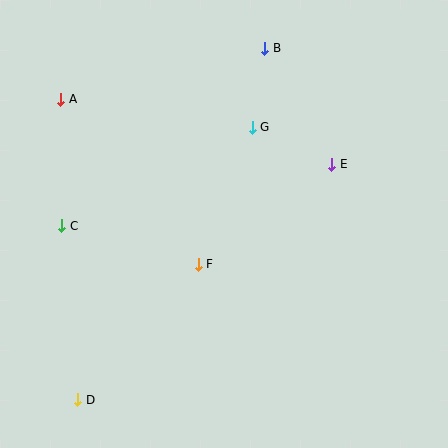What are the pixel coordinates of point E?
Point E is at (331, 164).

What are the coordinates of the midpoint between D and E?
The midpoint between D and E is at (205, 282).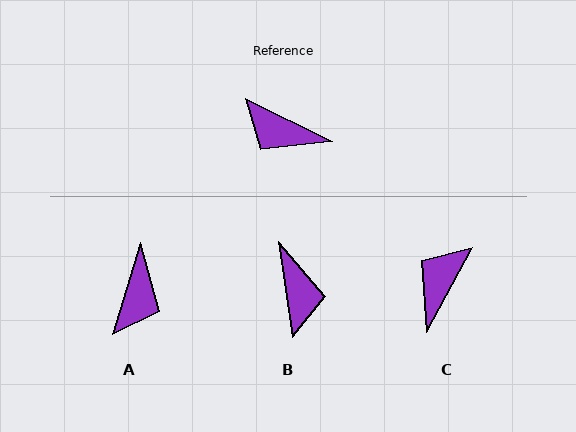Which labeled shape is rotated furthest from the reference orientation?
B, about 125 degrees away.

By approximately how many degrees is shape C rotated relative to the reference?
Approximately 92 degrees clockwise.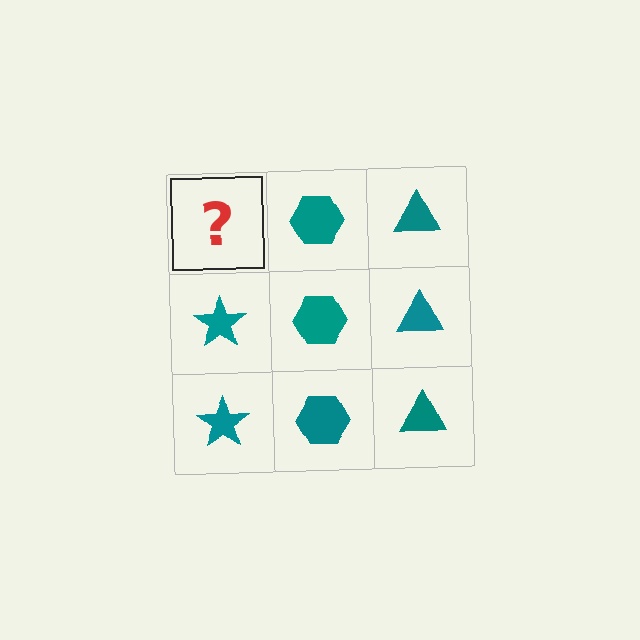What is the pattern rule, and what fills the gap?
The rule is that each column has a consistent shape. The gap should be filled with a teal star.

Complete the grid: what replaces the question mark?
The question mark should be replaced with a teal star.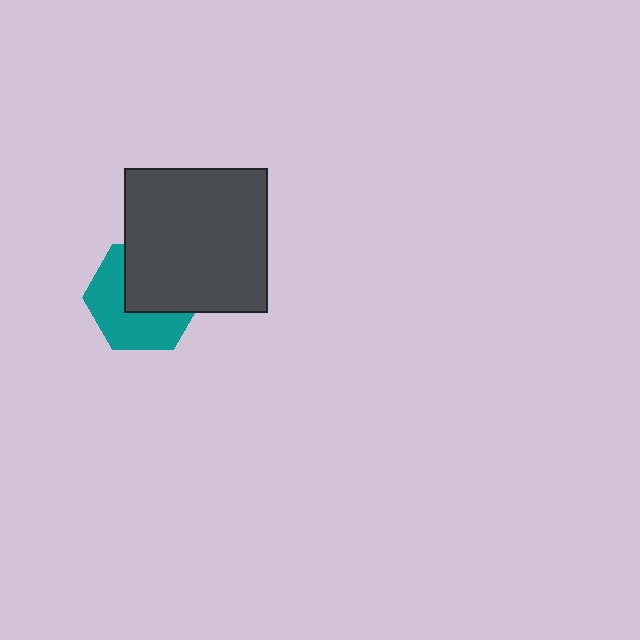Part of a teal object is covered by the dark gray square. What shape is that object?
It is a hexagon.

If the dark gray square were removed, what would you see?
You would see the complete teal hexagon.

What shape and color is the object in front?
The object in front is a dark gray square.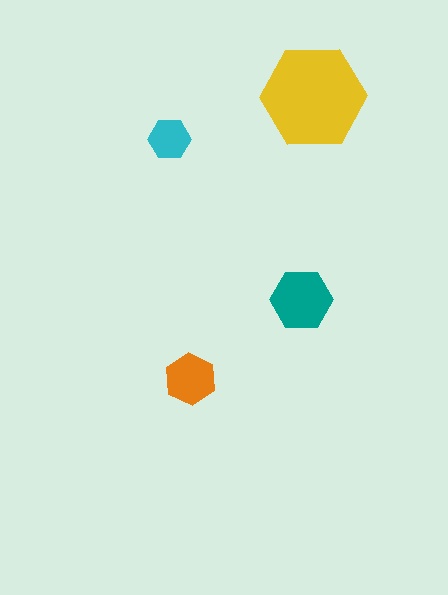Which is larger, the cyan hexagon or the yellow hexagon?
The yellow one.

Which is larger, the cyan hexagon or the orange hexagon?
The orange one.